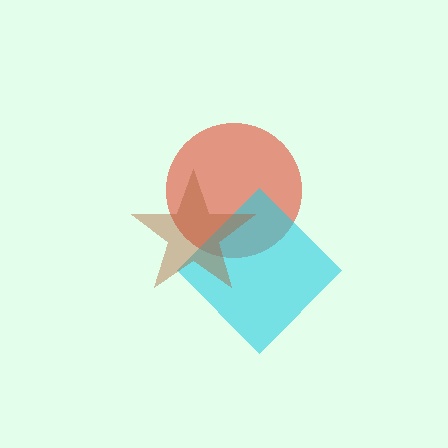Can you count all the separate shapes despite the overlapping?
Yes, there are 3 separate shapes.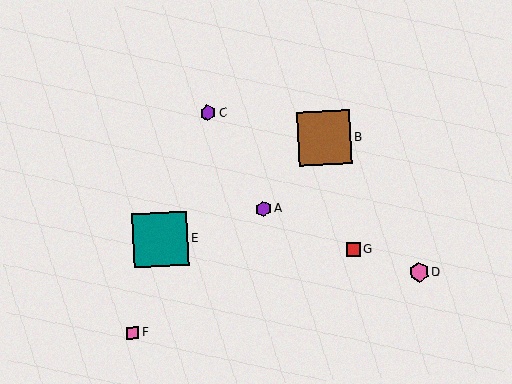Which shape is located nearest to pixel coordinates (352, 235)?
The red square (labeled G) at (353, 250) is nearest to that location.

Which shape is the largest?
The teal square (labeled E) is the largest.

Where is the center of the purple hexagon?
The center of the purple hexagon is at (208, 113).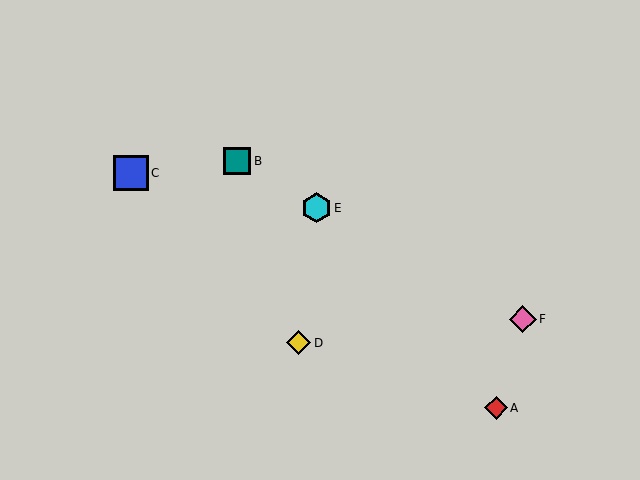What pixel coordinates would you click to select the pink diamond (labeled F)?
Click at (523, 319) to select the pink diamond F.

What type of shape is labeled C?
Shape C is a blue square.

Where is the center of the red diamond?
The center of the red diamond is at (496, 408).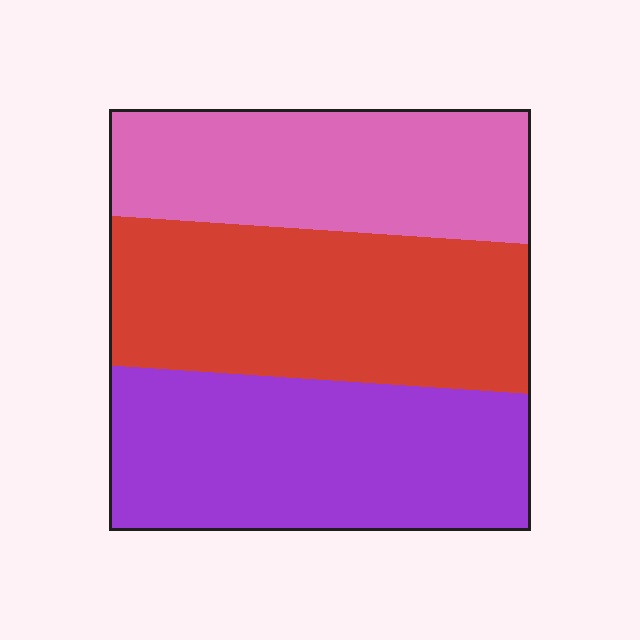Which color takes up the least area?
Pink, at roughly 30%.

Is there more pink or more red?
Red.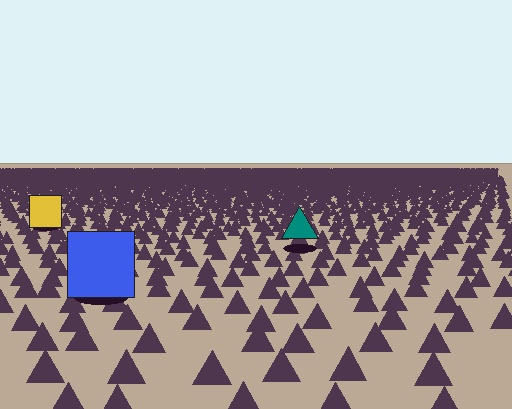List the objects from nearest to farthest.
From nearest to farthest: the blue square, the teal triangle, the yellow square.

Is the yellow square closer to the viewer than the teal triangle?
No. The teal triangle is closer — you can tell from the texture gradient: the ground texture is coarser near it.